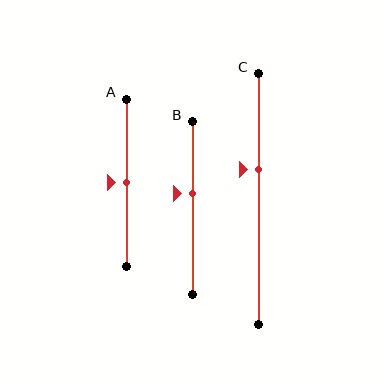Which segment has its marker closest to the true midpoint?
Segment A has its marker closest to the true midpoint.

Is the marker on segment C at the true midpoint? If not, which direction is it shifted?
No, the marker on segment C is shifted upward by about 12% of the segment length.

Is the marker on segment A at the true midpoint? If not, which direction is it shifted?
Yes, the marker on segment A is at the true midpoint.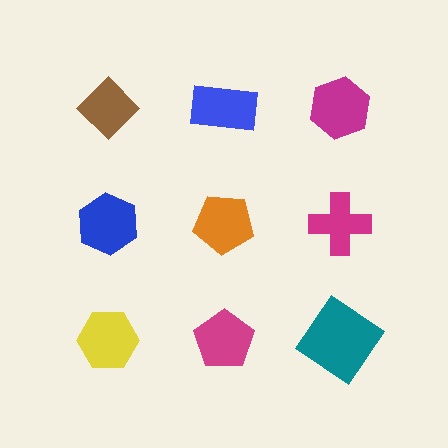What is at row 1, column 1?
A brown diamond.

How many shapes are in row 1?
3 shapes.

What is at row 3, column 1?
A yellow hexagon.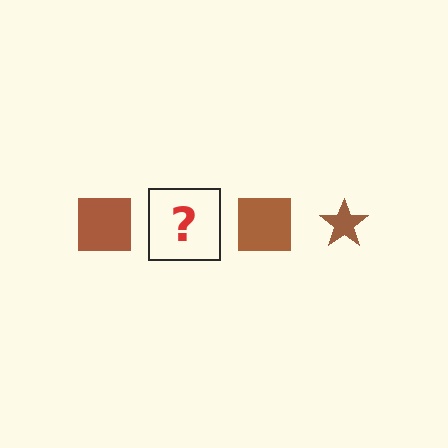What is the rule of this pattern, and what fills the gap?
The rule is that the pattern cycles through square, star shapes in brown. The gap should be filled with a brown star.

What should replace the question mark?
The question mark should be replaced with a brown star.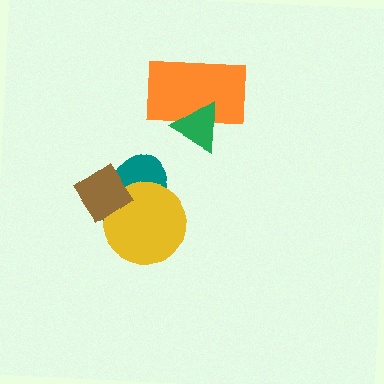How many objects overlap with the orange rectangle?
1 object overlaps with the orange rectangle.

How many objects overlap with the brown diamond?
2 objects overlap with the brown diamond.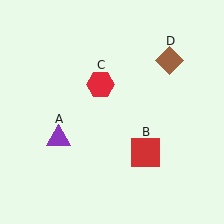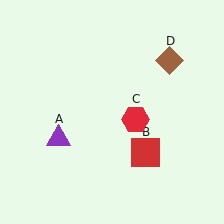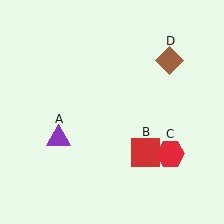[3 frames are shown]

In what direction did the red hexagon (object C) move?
The red hexagon (object C) moved down and to the right.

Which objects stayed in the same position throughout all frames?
Purple triangle (object A) and red square (object B) and brown diamond (object D) remained stationary.